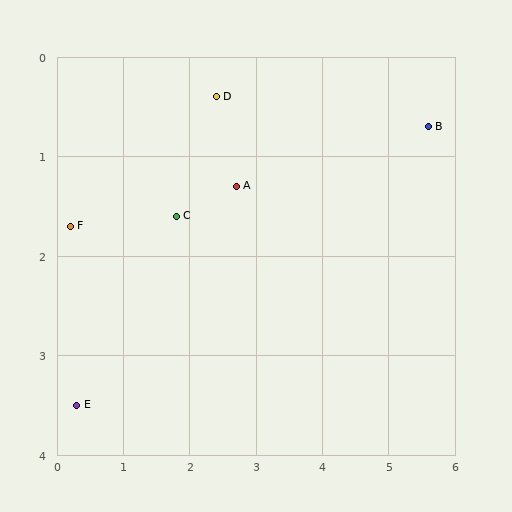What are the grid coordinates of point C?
Point C is at approximately (1.8, 1.6).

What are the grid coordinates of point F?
Point F is at approximately (0.2, 1.7).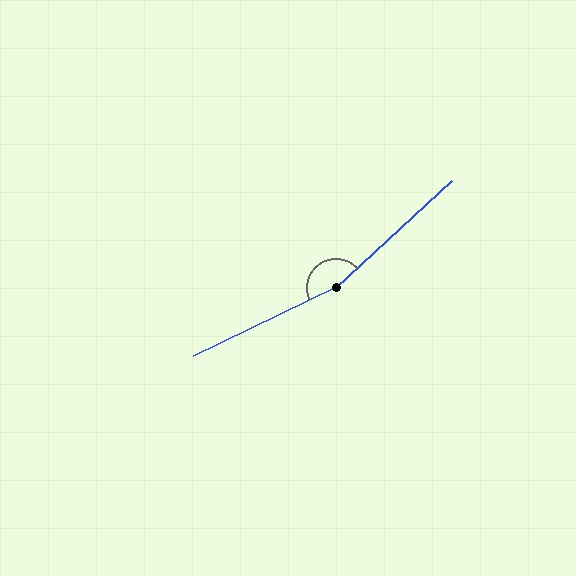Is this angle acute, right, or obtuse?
It is obtuse.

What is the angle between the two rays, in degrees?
Approximately 163 degrees.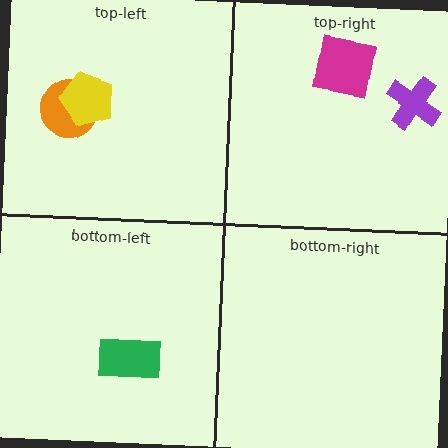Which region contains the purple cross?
The top-right region.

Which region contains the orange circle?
The top-left region.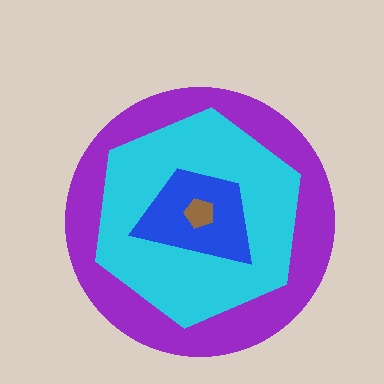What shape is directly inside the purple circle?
The cyan hexagon.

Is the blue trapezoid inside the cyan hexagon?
Yes.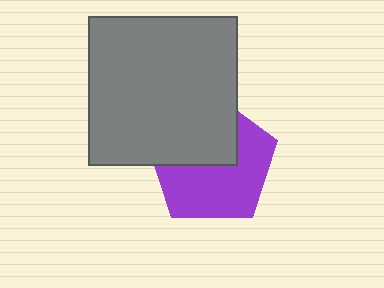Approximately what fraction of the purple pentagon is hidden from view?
Roughly 42% of the purple pentagon is hidden behind the gray square.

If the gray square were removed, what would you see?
You would see the complete purple pentagon.